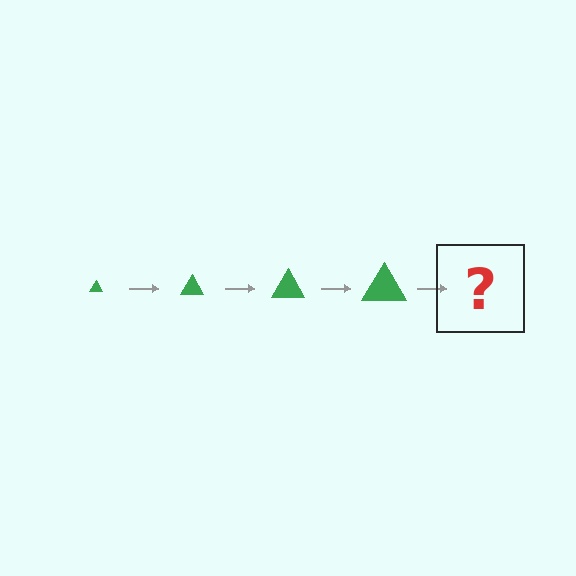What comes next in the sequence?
The next element should be a green triangle, larger than the previous one.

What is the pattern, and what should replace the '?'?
The pattern is that the triangle gets progressively larger each step. The '?' should be a green triangle, larger than the previous one.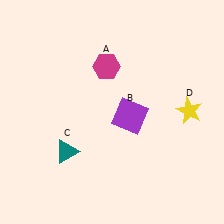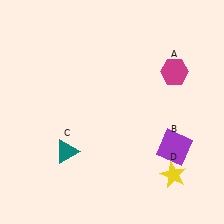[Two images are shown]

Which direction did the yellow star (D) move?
The yellow star (D) moved down.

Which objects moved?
The objects that moved are: the magenta hexagon (A), the purple square (B), the yellow star (D).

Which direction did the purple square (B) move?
The purple square (B) moved right.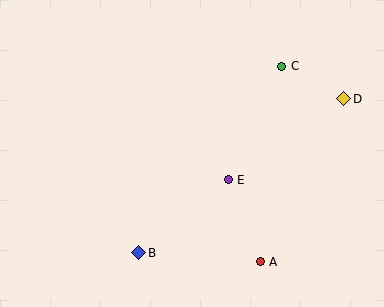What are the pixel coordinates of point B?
Point B is at (139, 253).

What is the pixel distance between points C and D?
The distance between C and D is 70 pixels.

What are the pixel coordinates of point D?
Point D is at (344, 99).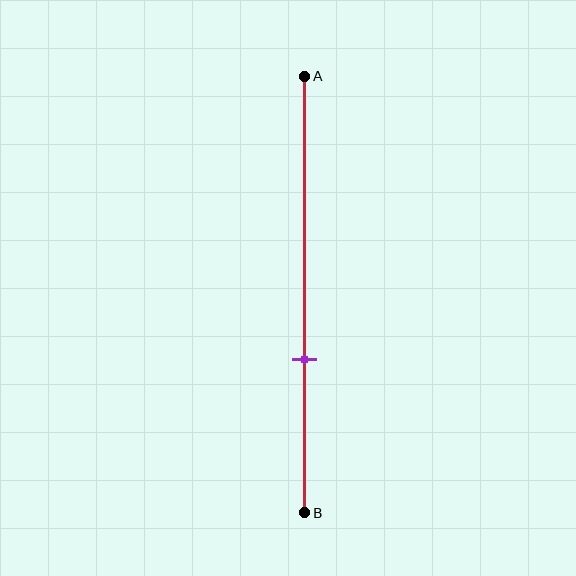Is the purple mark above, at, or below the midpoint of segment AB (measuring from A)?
The purple mark is below the midpoint of segment AB.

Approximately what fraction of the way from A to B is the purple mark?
The purple mark is approximately 65% of the way from A to B.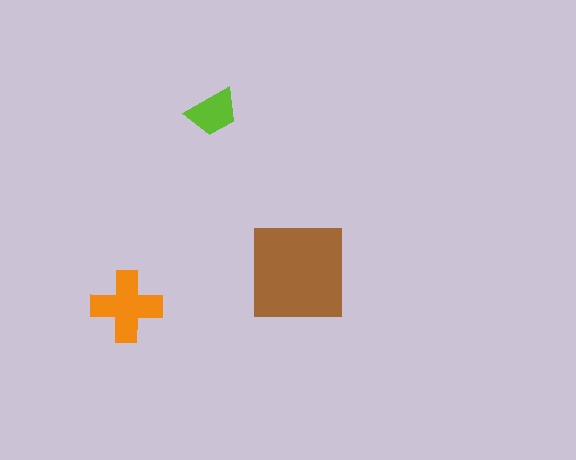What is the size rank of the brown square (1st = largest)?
1st.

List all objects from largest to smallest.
The brown square, the orange cross, the lime trapezoid.